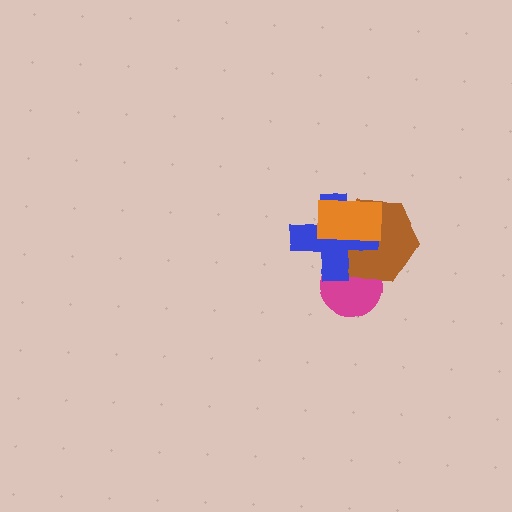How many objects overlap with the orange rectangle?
2 objects overlap with the orange rectangle.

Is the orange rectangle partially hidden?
No, no other shape covers it.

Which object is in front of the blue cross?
The orange rectangle is in front of the blue cross.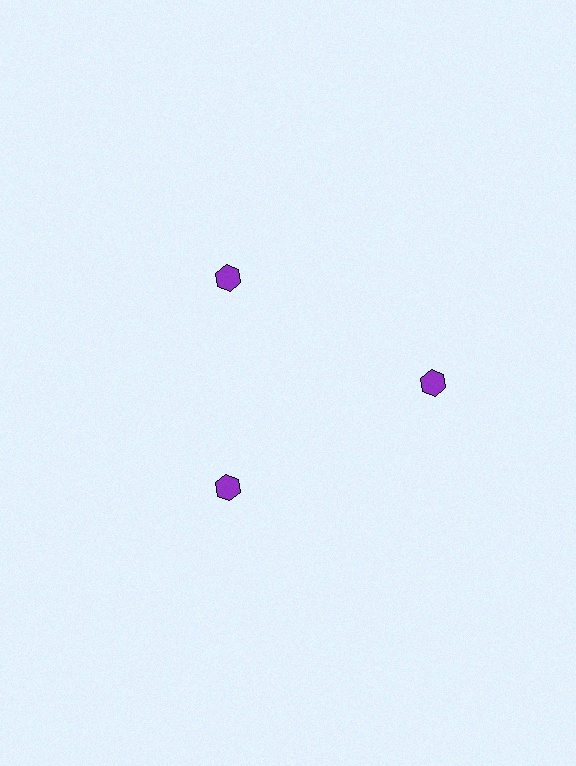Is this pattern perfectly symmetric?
No. The 3 purple hexagons are arranged in a ring, but one element near the 3 o'clock position is pushed outward from the center, breaking the 3-fold rotational symmetry.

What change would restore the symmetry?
The symmetry would be restored by moving it inward, back onto the ring so that all 3 hexagons sit at equal angles and equal distance from the center.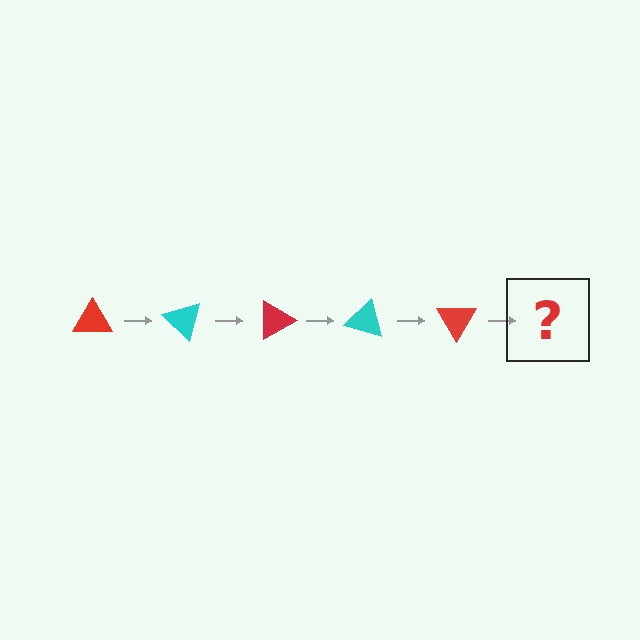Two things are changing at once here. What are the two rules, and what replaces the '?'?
The two rules are that it rotates 45 degrees each step and the color cycles through red and cyan. The '?' should be a cyan triangle, rotated 225 degrees from the start.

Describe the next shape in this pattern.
It should be a cyan triangle, rotated 225 degrees from the start.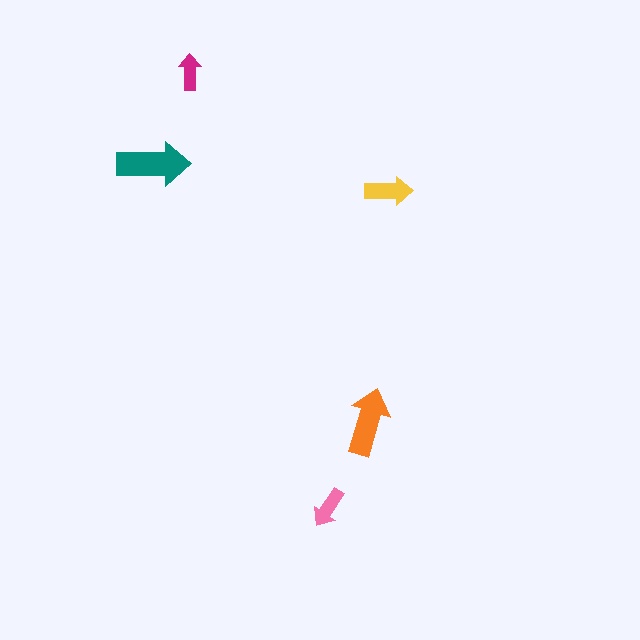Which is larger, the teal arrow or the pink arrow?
The teal one.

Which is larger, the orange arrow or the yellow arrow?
The orange one.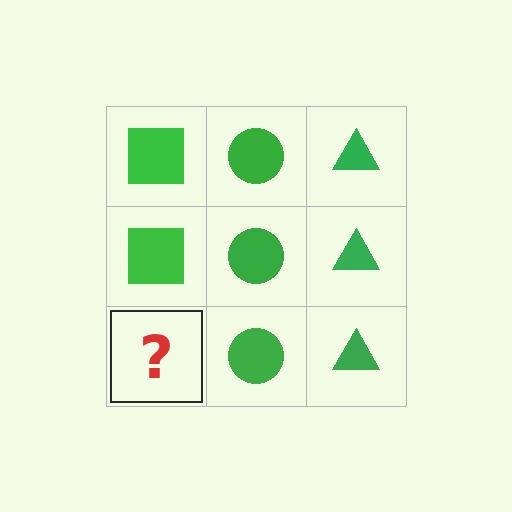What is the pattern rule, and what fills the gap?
The rule is that each column has a consistent shape. The gap should be filled with a green square.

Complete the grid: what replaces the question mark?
The question mark should be replaced with a green square.